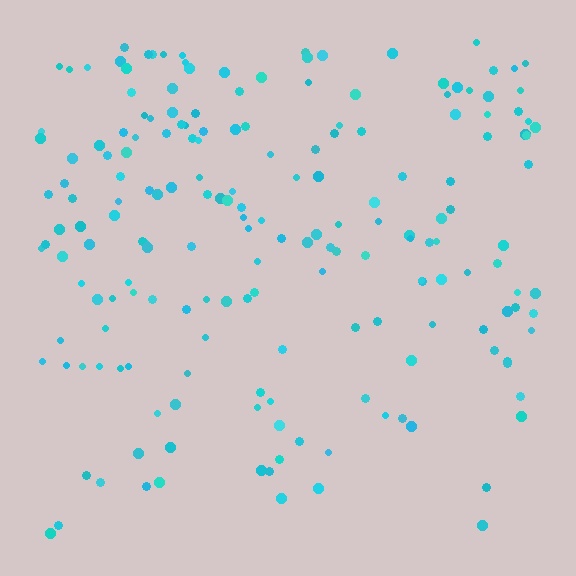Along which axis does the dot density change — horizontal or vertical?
Vertical.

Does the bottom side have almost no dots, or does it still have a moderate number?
Still a moderate number, just noticeably fewer than the top.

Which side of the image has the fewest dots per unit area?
The bottom.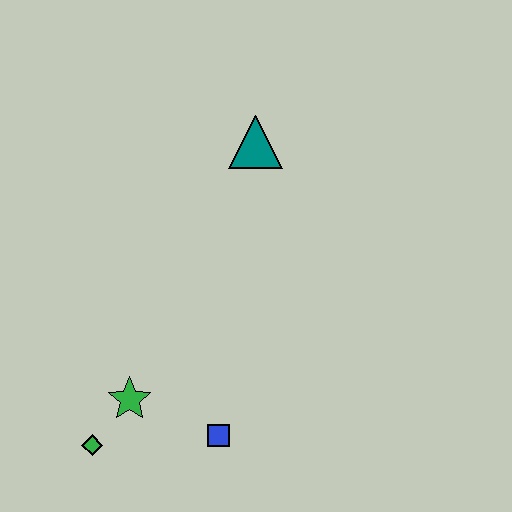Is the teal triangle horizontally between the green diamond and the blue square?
No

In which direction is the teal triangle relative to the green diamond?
The teal triangle is above the green diamond.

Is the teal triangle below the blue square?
No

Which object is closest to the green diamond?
The green star is closest to the green diamond.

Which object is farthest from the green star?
The teal triangle is farthest from the green star.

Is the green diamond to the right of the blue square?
No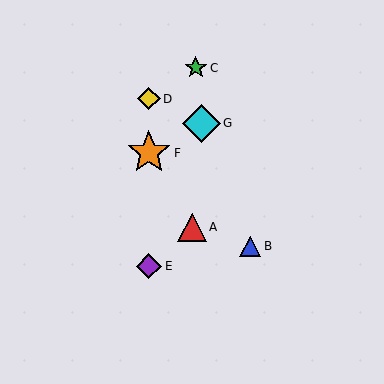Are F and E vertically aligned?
Yes, both are at x≈149.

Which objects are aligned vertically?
Objects D, E, F are aligned vertically.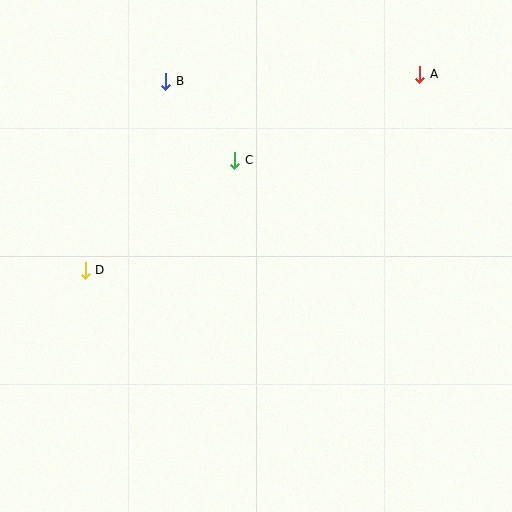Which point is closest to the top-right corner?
Point A is closest to the top-right corner.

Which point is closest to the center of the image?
Point C at (235, 160) is closest to the center.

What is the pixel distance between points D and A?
The distance between D and A is 388 pixels.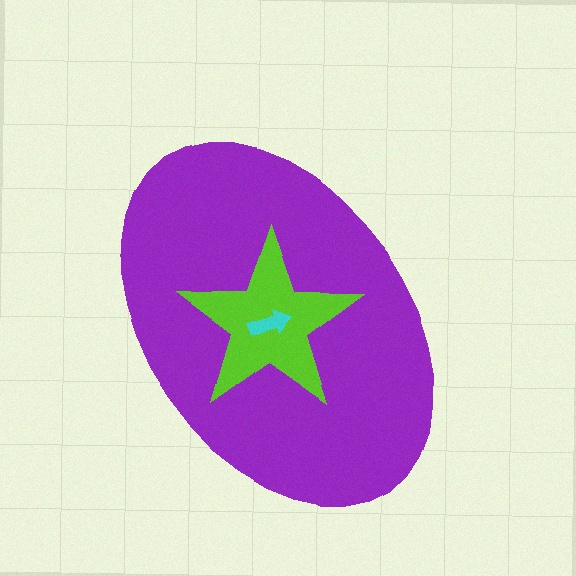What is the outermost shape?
The purple ellipse.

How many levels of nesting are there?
3.